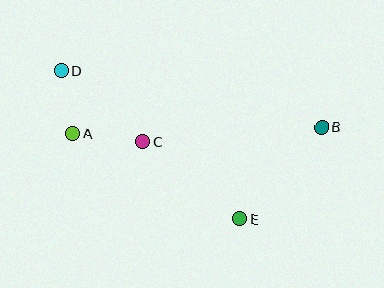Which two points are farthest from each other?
Points B and D are farthest from each other.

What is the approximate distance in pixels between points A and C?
The distance between A and C is approximately 70 pixels.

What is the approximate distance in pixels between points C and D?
The distance between C and D is approximately 109 pixels.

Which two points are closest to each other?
Points A and D are closest to each other.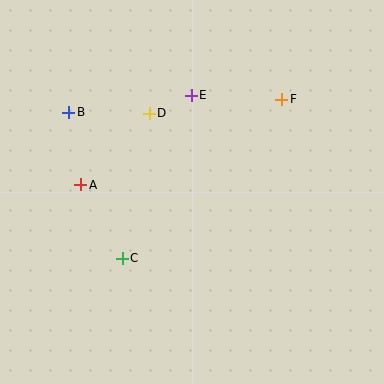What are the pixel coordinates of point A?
Point A is at (81, 185).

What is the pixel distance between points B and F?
The distance between B and F is 213 pixels.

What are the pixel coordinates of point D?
Point D is at (149, 113).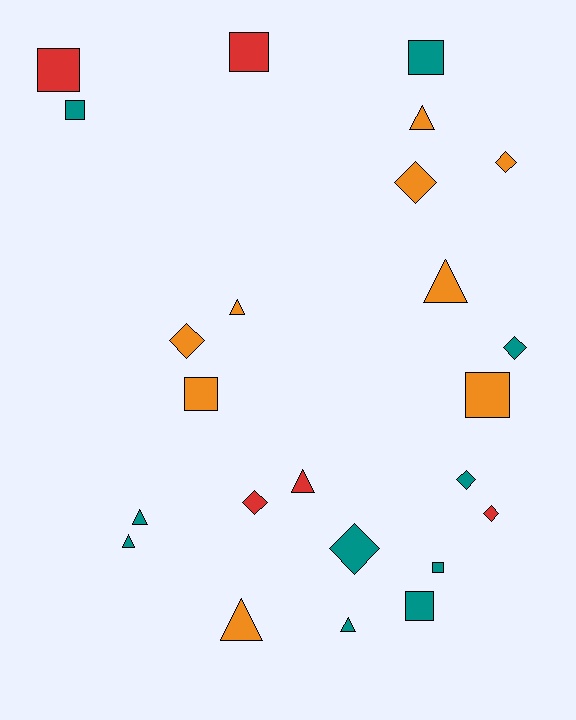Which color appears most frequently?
Teal, with 10 objects.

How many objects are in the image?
There are 24 objects.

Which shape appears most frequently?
Square, with 8 objects.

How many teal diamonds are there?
There are 3 teal diamonds.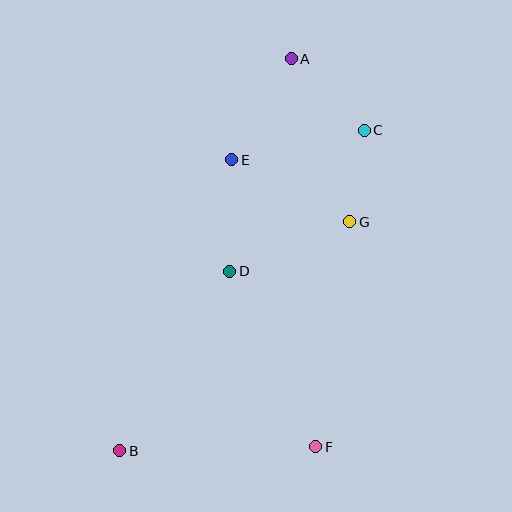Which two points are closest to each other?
Points C and G are closest to each other.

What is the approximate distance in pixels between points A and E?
The distance between A and E is approximately 117 pixels.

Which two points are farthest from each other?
Points A and B are farthest from each other.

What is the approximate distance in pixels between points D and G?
The distance between D and G is approximately 130 pixels.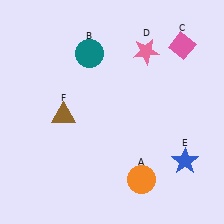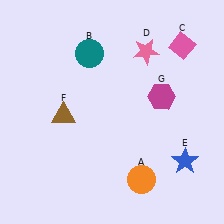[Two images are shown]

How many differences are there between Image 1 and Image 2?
There is 1 difference between the two images.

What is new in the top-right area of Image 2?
A magenta hexagon (G) was added in the top-right area of Image 2.